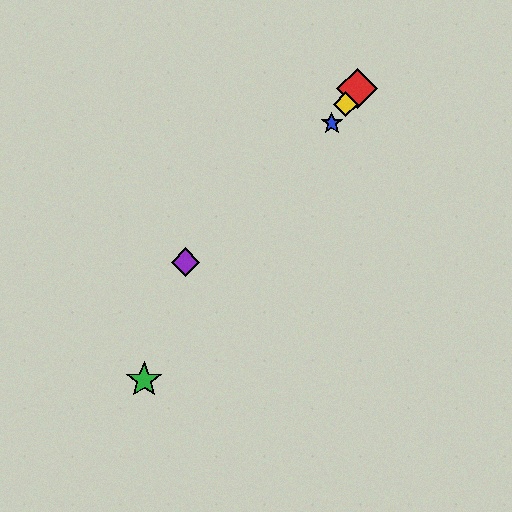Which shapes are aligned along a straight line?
The red diamond, the blue star, the green star, the yellow diamond are aligned along a straight line.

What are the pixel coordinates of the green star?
The green star is at (144, 380).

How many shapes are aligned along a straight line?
4 shapes (the red diamond, the blue star, the green star, the yellow diamond) are aligned along a straight line.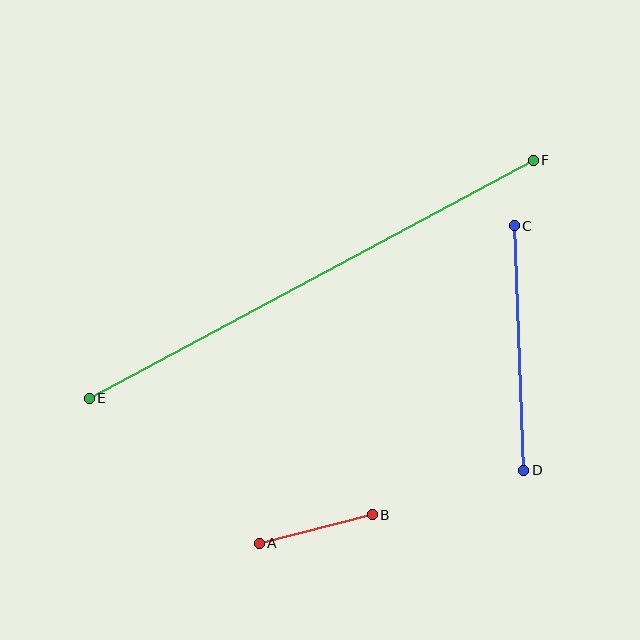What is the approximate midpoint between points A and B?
The midpoint is at approximately (316, 529) pixels.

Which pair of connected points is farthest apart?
Points E and F are farthest apart.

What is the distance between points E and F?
The distance is approximately 504 pixels.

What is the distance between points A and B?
The distance is approximately 116 pixels.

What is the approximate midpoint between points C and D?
The midpoint is at approximately (519, 348) pixels.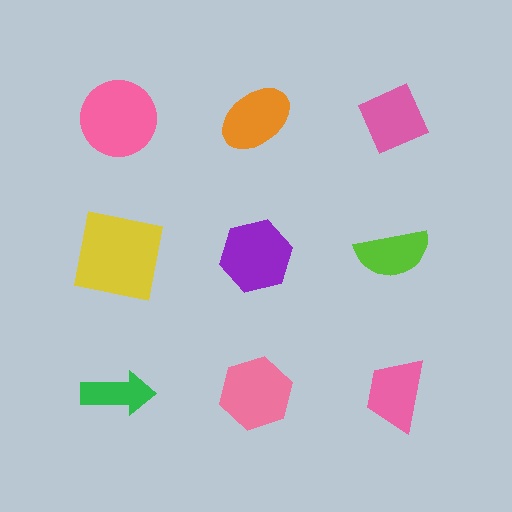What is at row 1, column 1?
A pink circle.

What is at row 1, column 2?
An orange ellipse.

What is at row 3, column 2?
A pink hexagon.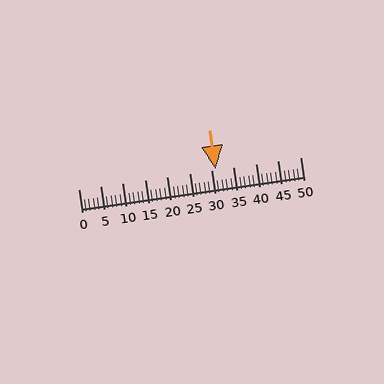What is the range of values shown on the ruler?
The ruler shows values from 0 to 50.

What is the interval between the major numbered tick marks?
The major tick marks are spaced 5 units apart.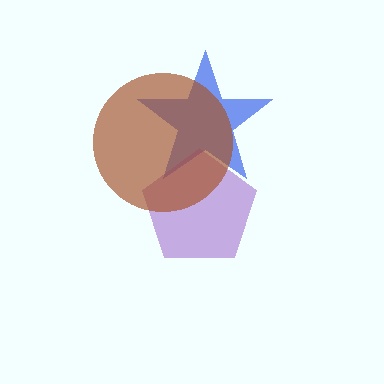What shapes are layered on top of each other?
The layered shapes are: a blue star, a purple pentagon, a brown circle.